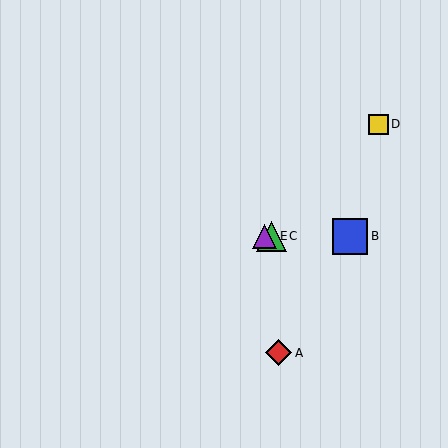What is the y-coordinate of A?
Object A is at y≈353.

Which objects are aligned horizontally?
Objects B, C, E are aligned horizontally.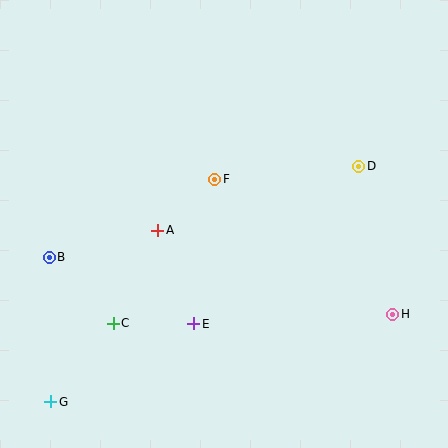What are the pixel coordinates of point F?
Point F is at (215, 179).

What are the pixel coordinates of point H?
Point H is at (393, 314).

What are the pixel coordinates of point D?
Point D is at (359, 166).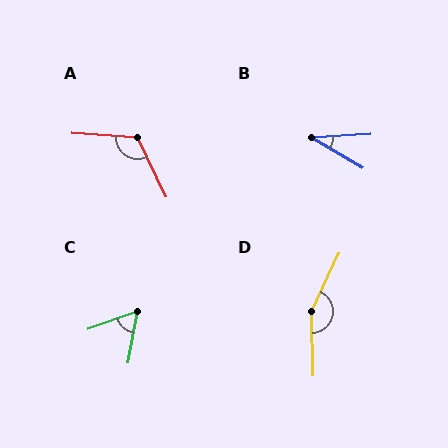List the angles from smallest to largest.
B (34°), C (61°), A (119°), D (154°).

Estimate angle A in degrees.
Approximately 119 degrees.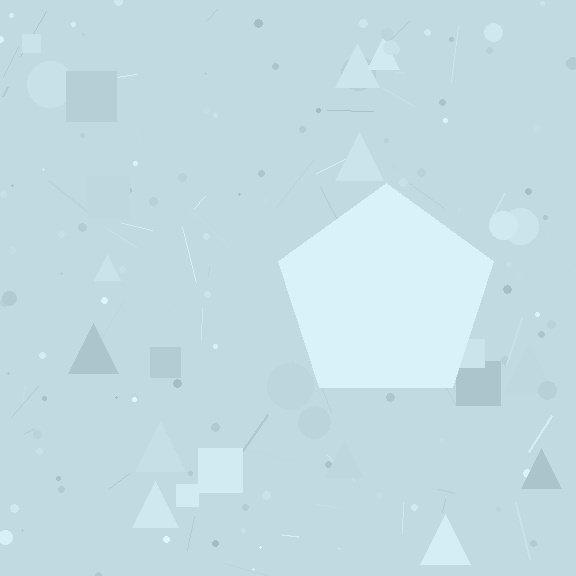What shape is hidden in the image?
A pentagon is hidden in the image.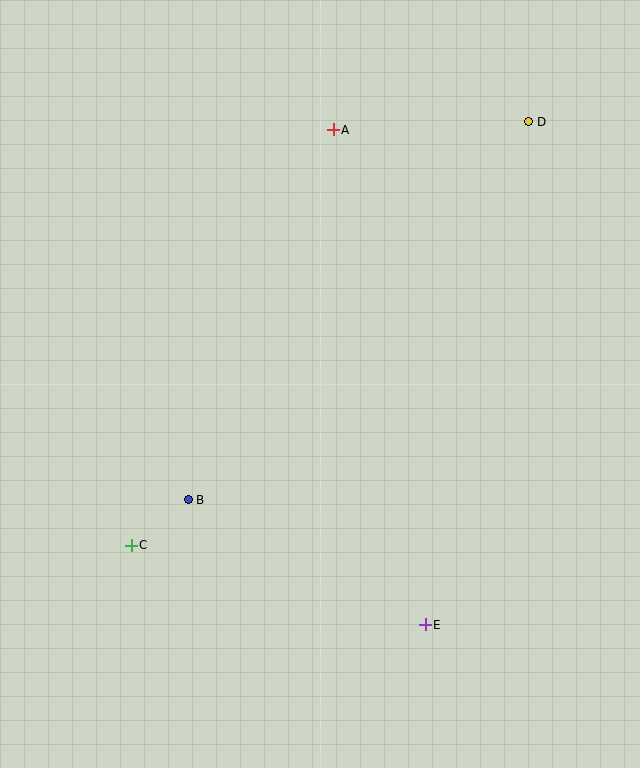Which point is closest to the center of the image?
Point B at (188, 500) is closest to the center.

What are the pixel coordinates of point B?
Point B is at (188, 500).